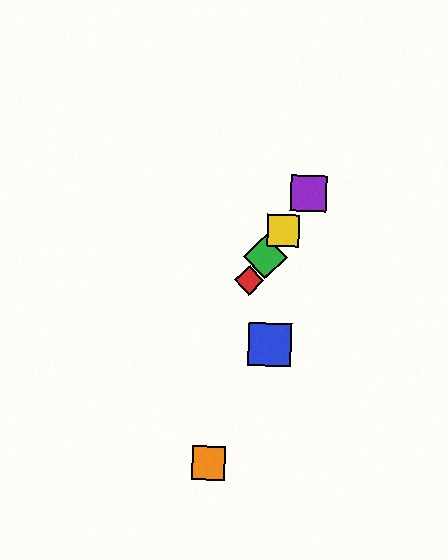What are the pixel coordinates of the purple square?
The purple square is at (309, 193).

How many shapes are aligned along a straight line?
4 shapes (the red diamond, the green diamond, the yellow square, the purple square) are aligned along a straight line.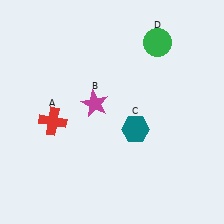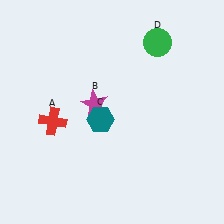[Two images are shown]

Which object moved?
The teal hexagon (C) moved left.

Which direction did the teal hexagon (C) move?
The teal hexagon (C) moved left.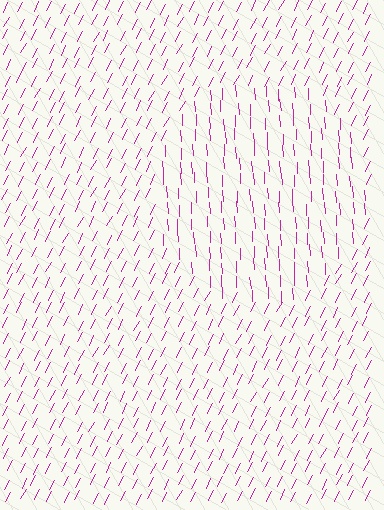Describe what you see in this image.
The image is filled with small magenta line segments. A circle region in the image has lines oriented differently from the surrounding lines, creating a visible texture boundary.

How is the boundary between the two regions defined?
The boundary is defined purely by a change in line orientation (approximately 30 degrees difference). All lines are the same color and thickness.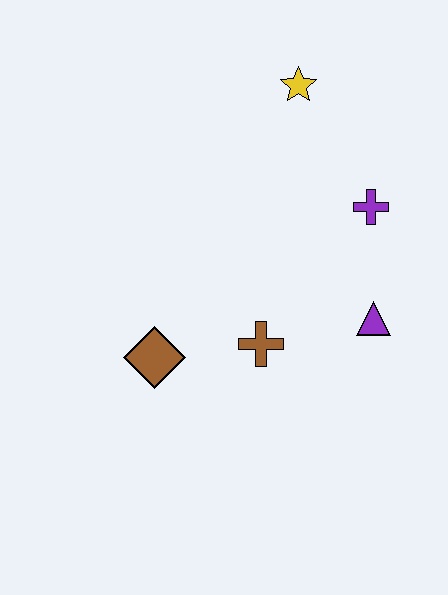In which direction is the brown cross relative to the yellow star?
The brown cross is below the yellow star.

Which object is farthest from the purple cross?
The brown diamond is farthest from the purple cross.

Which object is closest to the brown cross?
The brown diamond is closest to the brown cross.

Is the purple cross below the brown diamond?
No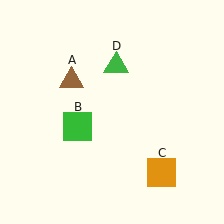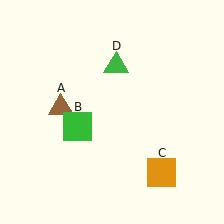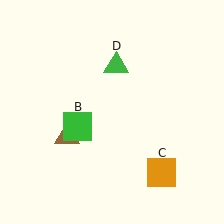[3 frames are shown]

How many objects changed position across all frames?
1 object changed position: brown triangle (object A).